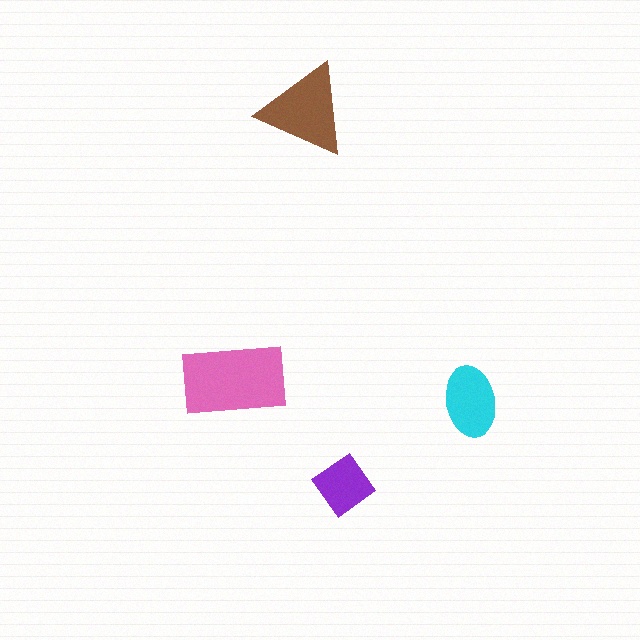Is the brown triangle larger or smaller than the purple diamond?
Larger.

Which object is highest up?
The brown triangle is topmost.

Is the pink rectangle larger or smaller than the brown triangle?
Larger.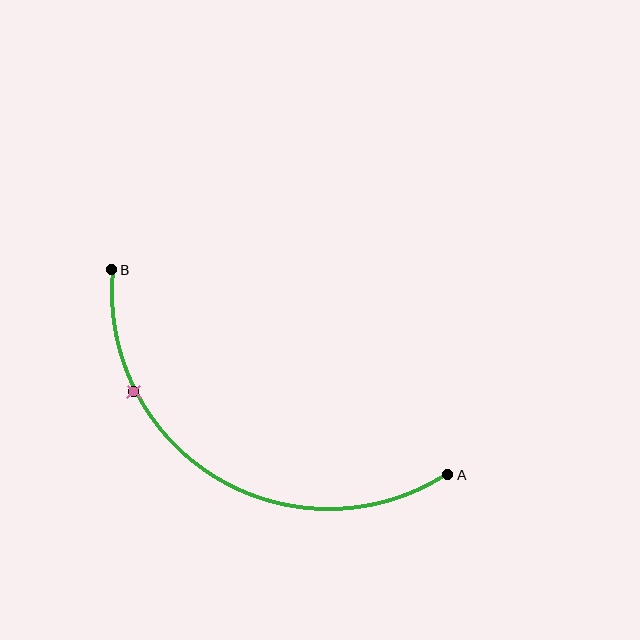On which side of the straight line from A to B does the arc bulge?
The arc bulges below the straight line connecting A and B.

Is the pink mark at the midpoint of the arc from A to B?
No. The pink mark lies on the arc but is closer to endpoint B. The arc midpoint would be at the point on the curve equidistant along the arc from both A and B.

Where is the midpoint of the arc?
The arc midpoint is the point on the curve farthest from the straight line joining A and B. It sits below that line.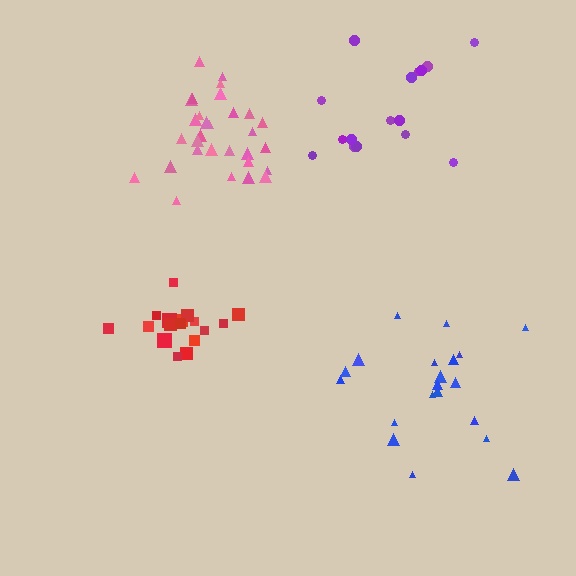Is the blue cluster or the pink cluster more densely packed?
Pink.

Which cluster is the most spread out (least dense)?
Purple.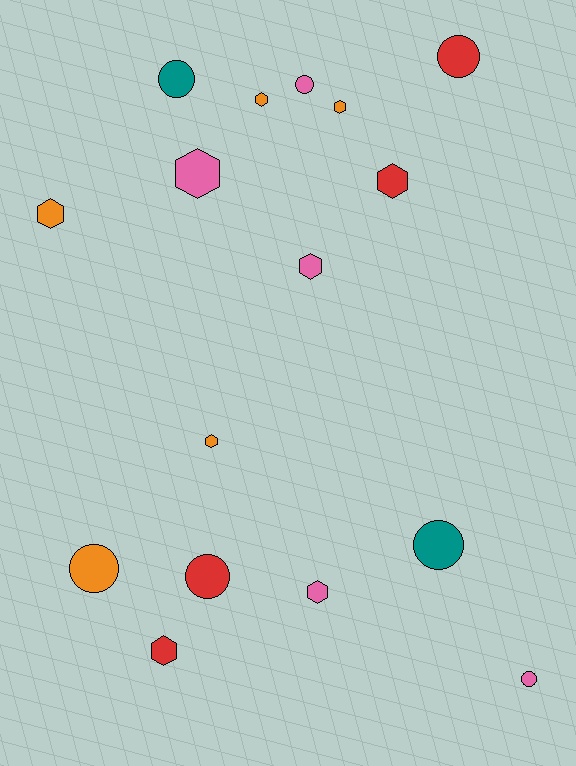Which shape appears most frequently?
Hexagon, with 9 objects.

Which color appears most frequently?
Orange, with 5 objects.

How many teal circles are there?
There are 2 teal circles.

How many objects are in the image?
There are 16 objects.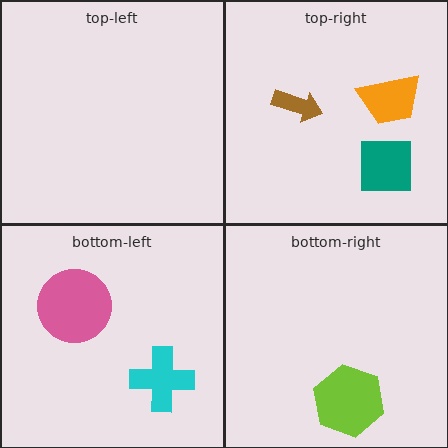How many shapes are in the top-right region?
3.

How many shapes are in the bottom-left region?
2.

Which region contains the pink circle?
The bottom-left region.